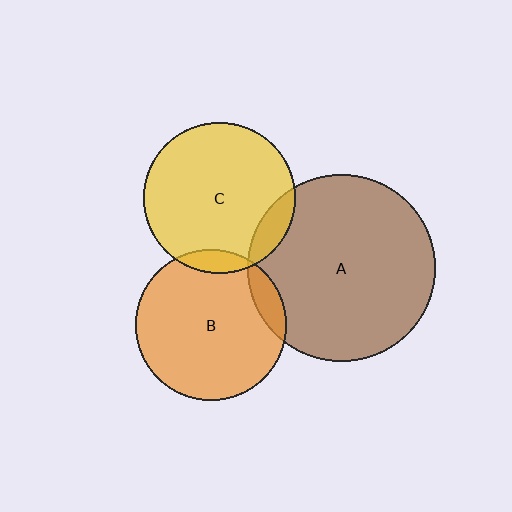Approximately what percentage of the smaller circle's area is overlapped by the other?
Approximately 10%.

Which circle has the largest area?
Circle A (brown).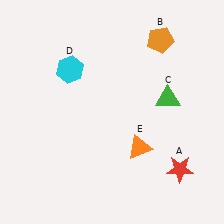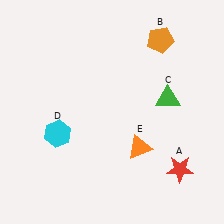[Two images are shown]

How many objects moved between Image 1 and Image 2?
1 object moved between the two images.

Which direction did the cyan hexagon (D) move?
The cyan hexagon (D) moved down.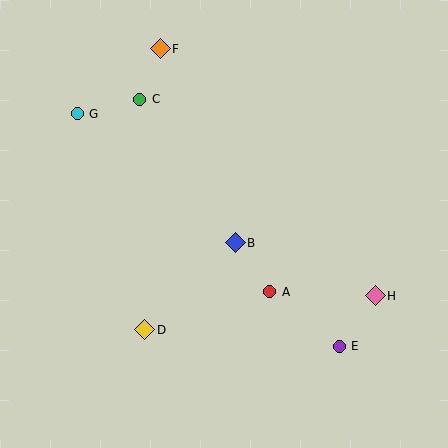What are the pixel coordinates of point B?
Point B is at (235, 243).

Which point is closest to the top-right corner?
Point F is closest to the top-right corner.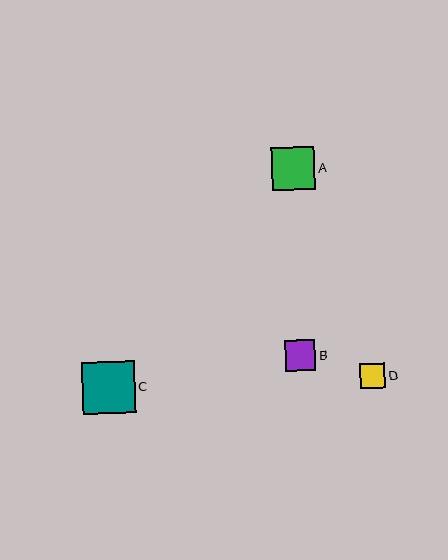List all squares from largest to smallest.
From largest to smallest: C, A, B, D.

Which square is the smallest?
Square D is the smallest with a size of approximately 25 pixels.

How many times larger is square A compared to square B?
Square A is approximately 1.4 times the size of square B.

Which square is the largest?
Square C is the largest with a size of approximately 52 pixels.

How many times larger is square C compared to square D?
Square C is approximately 2.1 times the size of square D.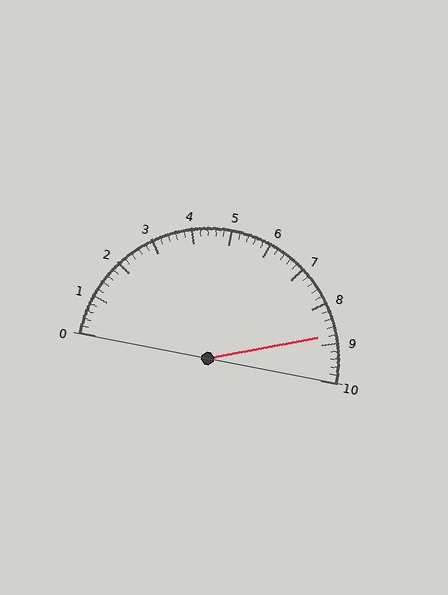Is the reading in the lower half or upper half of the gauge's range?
The reading is in the upper half of the range (0 to 10).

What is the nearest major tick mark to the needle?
The nearest major tick mark is 9.